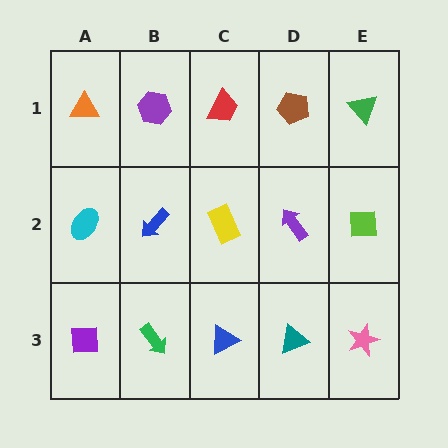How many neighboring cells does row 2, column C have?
4.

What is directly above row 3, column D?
A purple arrow.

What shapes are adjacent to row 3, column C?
A yellow rectangle (row 2, column C), a green arrow (row 3, column B), a teal triangle (row 3, column D).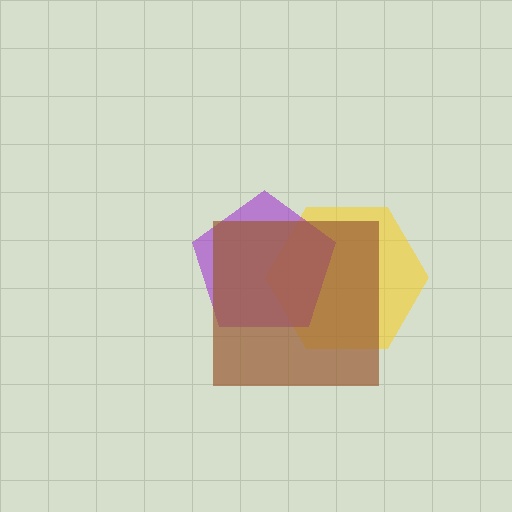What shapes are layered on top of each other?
The layered shapes are: a yellow hexagon, a purple pentagon, a brown square.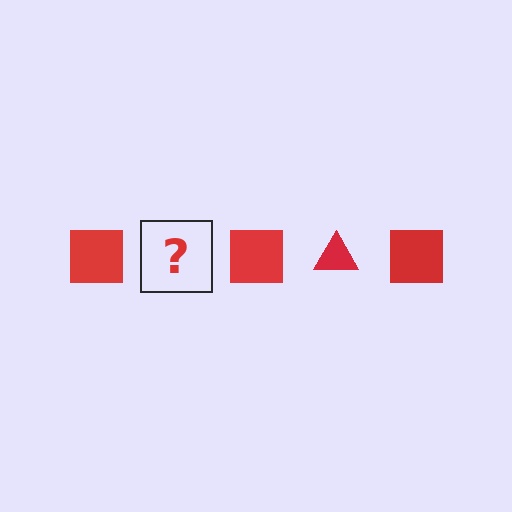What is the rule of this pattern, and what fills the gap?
The rule is that the pattern cycles through square, triangle shapes in red. The gap should be filled with a red triangle.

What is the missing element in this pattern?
The missing element is a red triangle.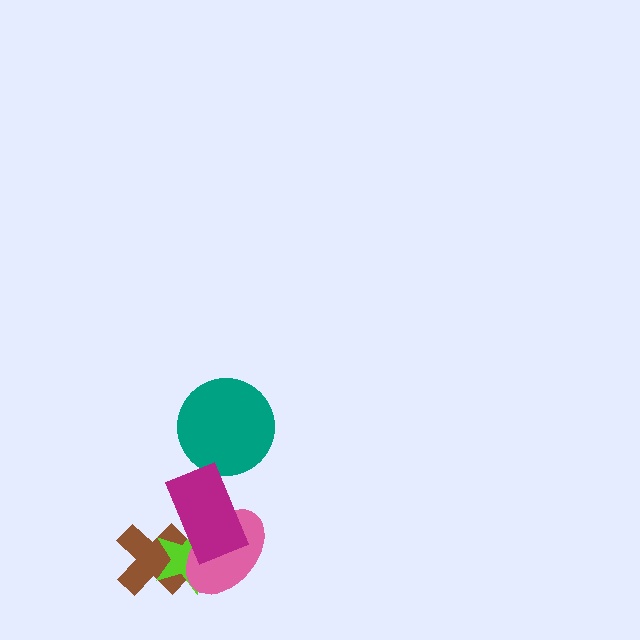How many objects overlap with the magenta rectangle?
3 objects overlap with the magenta rectangle.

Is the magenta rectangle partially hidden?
No, no other shape covers it.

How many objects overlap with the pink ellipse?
3 objects overlap with the pink ellipse.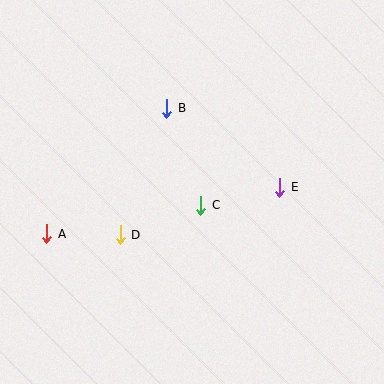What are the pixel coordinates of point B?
Point B is at (167, 108).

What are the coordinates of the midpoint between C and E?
The midpoint between C and E is at (240, 196).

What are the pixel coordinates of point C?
Point C is at (201, 205).